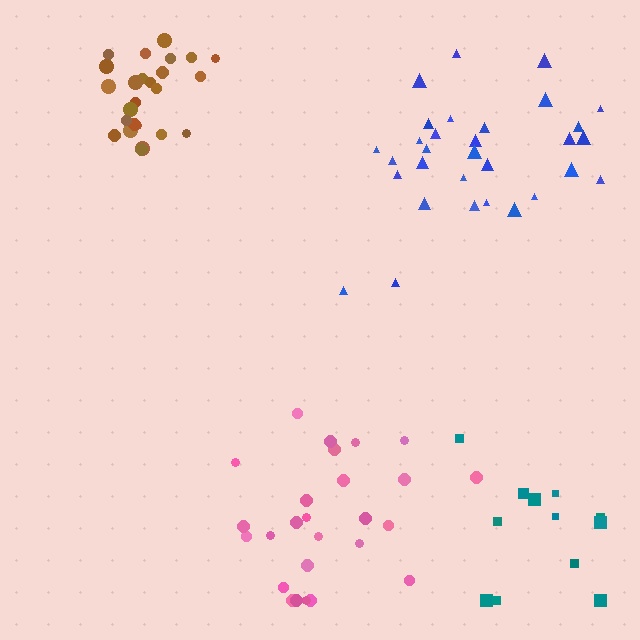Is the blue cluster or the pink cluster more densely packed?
Blue.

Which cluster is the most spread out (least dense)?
Teal.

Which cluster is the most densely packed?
Brown.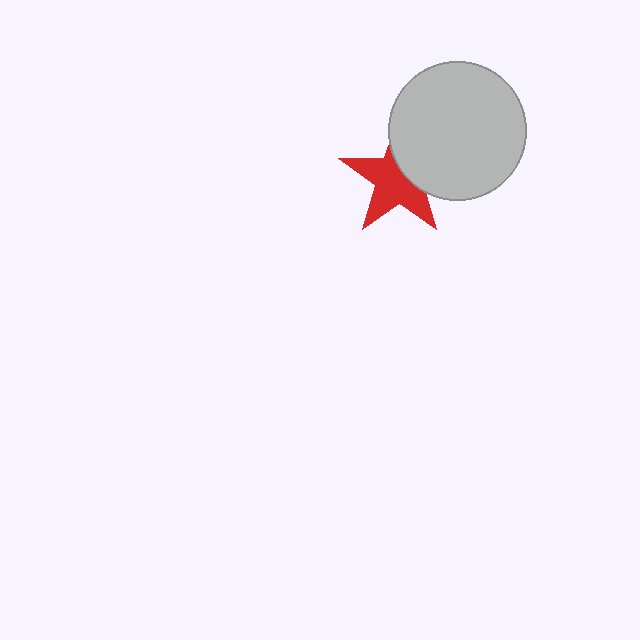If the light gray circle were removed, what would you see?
You would see the complete red star.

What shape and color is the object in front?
The object in front is a light gray circle.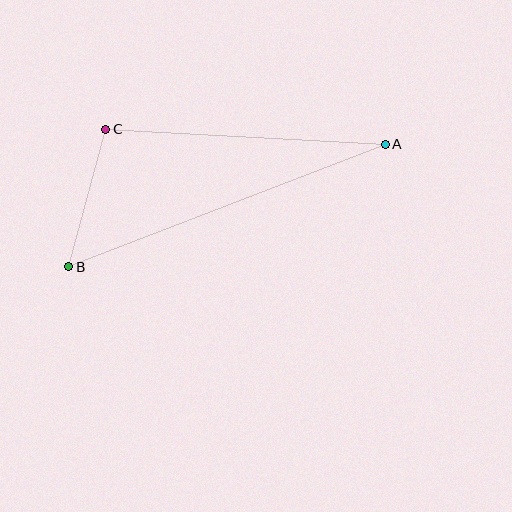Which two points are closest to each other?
Points B and C are closest to each other.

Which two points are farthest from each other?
Points A and B are farthest from each other.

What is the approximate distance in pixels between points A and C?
The distance between A and C is approximately 280 pixels.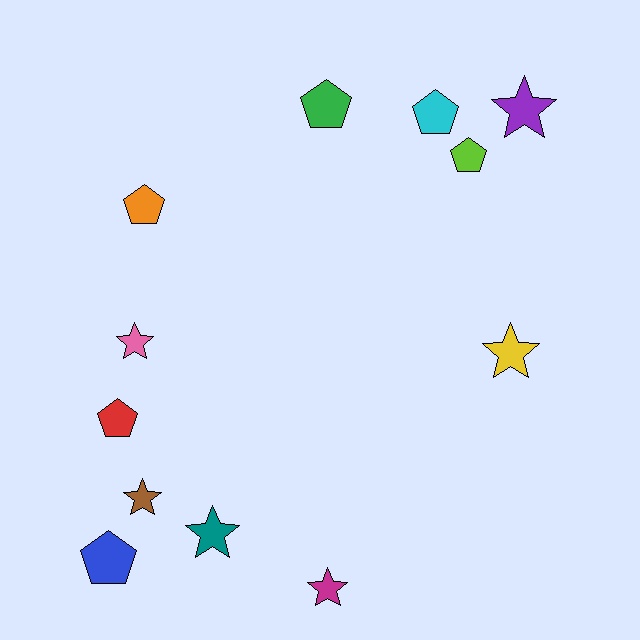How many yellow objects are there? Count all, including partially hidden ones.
There is 1 yellow object.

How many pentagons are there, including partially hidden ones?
There are 6 pentagons.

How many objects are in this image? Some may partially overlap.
There are 12 objects.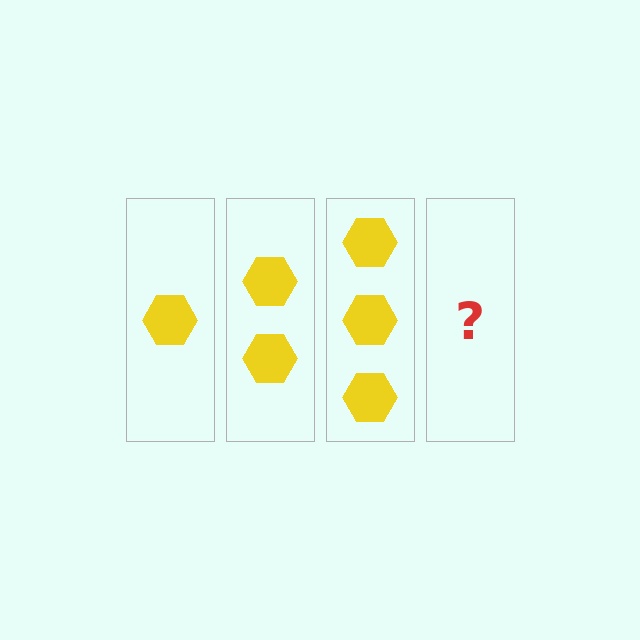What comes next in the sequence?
The next element should be 4 hexagons.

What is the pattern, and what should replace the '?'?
The pattern is that each step adds one more hexagon. The '?' should be 4 hexagons.